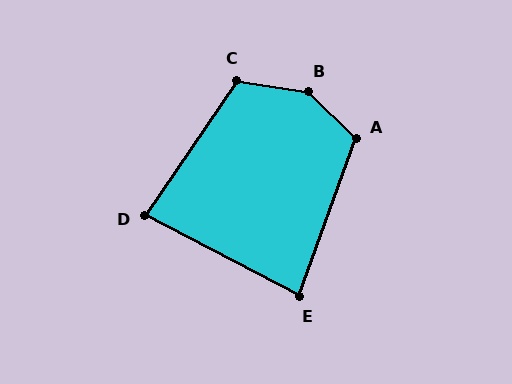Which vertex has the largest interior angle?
B, at approximately 144 degrees.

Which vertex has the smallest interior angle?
E, at approximately 82 degrees.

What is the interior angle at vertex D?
Approximately 84 degrees (acute).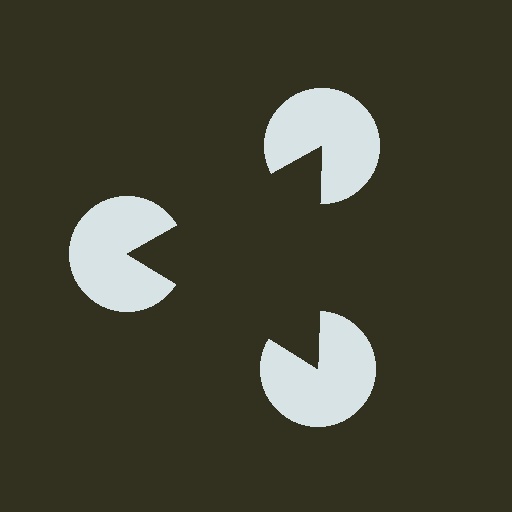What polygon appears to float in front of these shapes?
An illusory triangle — its edges are inferred from the aligned wedge cuts in the pac-man discs, not physically drawn.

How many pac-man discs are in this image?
There are 3 — one at each vertex of the illusory triangle.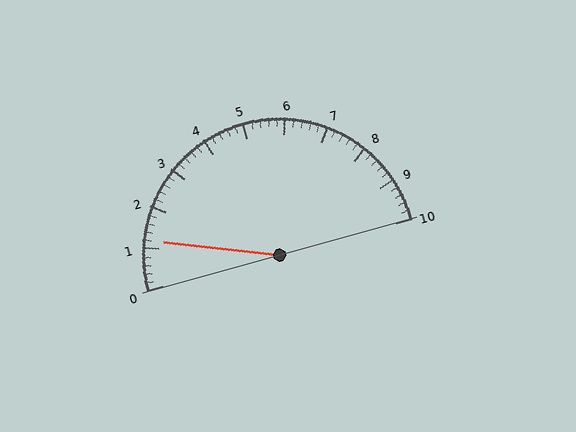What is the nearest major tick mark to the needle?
The nearest major tick mark is 1.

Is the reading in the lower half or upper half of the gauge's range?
The reading is in the lower half of the range (0 to 10).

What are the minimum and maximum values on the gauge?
The gauge ranges from 0 to 10.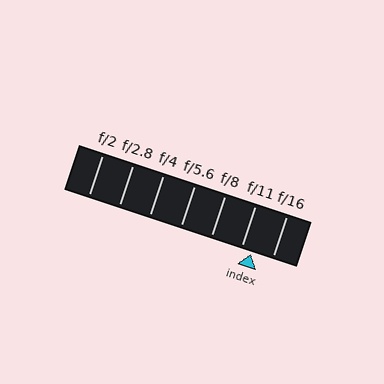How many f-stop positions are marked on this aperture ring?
There are 7 f-stop positions marked.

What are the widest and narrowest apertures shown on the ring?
The widest aperture shown is f/2 and the narrowest is f/16.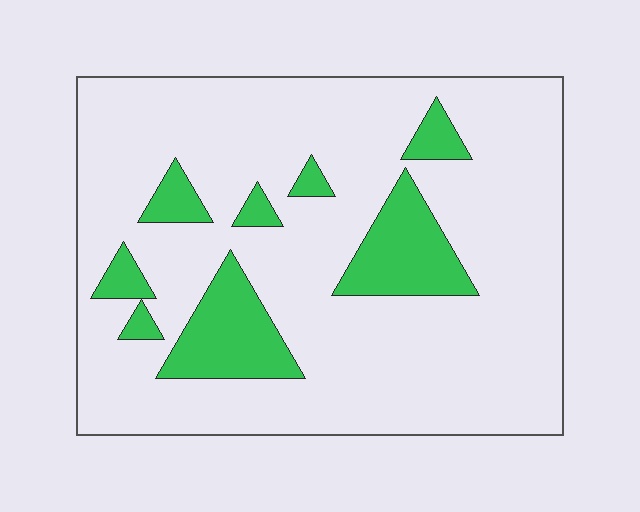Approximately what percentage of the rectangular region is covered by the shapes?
Approximately 15%.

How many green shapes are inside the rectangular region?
8.